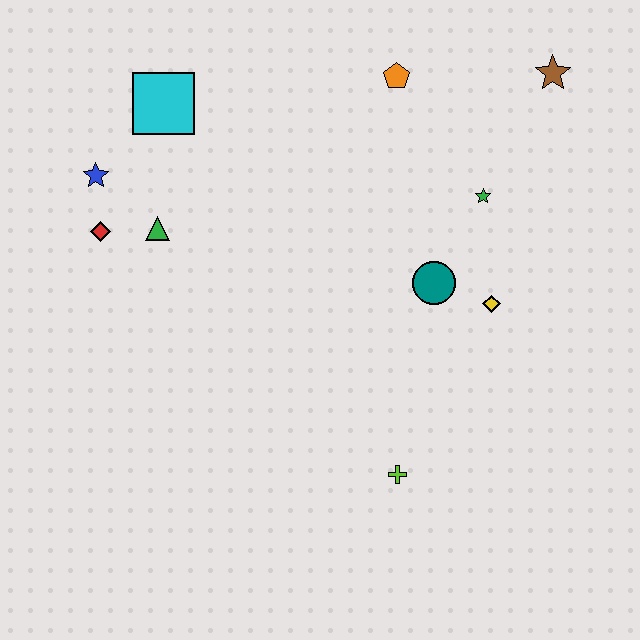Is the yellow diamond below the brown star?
Yes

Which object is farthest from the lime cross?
The cyan square is farthest from the lime cross.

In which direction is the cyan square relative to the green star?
The cyan square is to the left of the green star.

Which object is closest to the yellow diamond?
The teal circle is closest to the yellow diamond.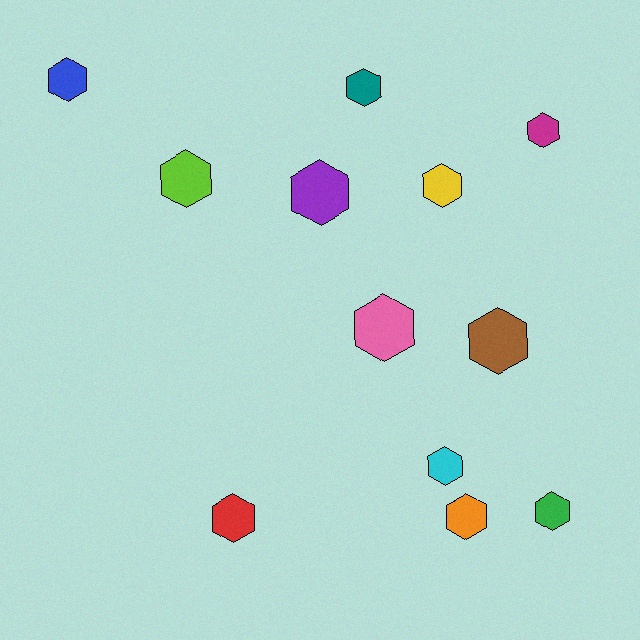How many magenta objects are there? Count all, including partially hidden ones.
There is 1 magenta object.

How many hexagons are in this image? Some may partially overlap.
There are 12 hexagons.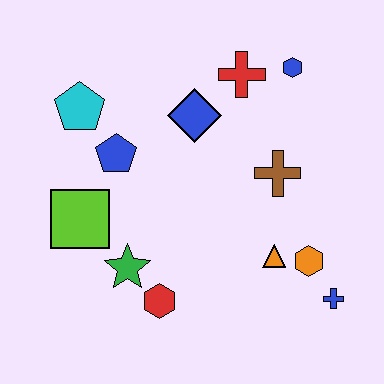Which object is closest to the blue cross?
The orange hexagon is closest to the blue cross.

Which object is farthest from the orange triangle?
The cyan pentagon is farthest from the orange triangle.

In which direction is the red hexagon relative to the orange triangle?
The red hexagon is to the left of the orange triangle.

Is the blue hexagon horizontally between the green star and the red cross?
No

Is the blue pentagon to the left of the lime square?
No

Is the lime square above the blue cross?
Yes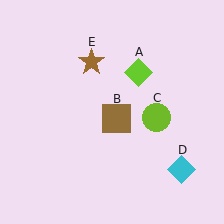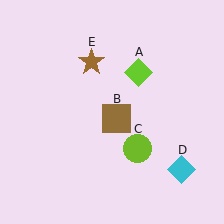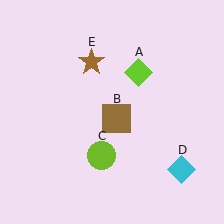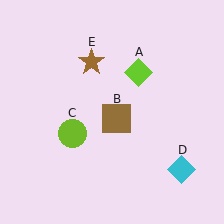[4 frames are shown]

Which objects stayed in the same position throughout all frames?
Lime diamond (object A) and brown square (object B) and cyan diamond (object D) and brown star (object E) remained stationary.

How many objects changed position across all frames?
1 object changed position: lime circle (object C).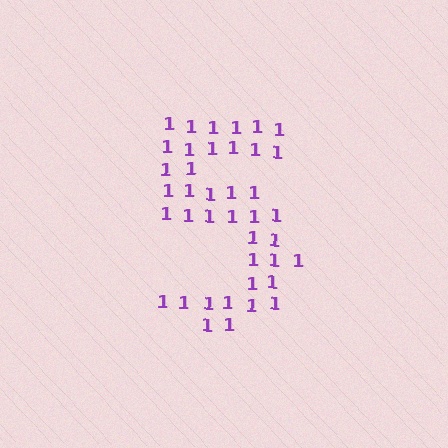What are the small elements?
The small elements are digit 1's.